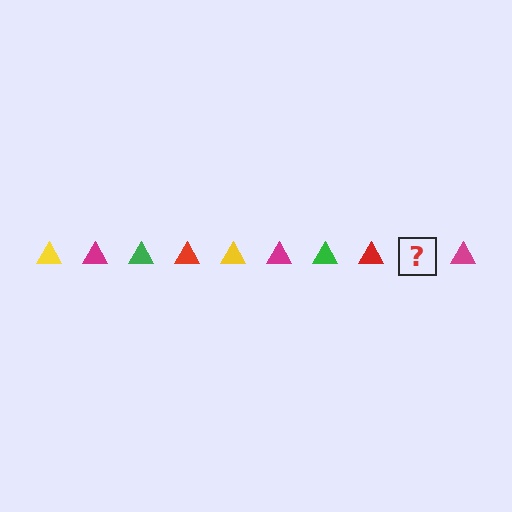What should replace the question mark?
The question mark should be replaced with a yellow triangle.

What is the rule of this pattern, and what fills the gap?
The rule is that the pattern cycles through yellow, magenta, green, red triangles. The gap should be filled with a yellow triangle.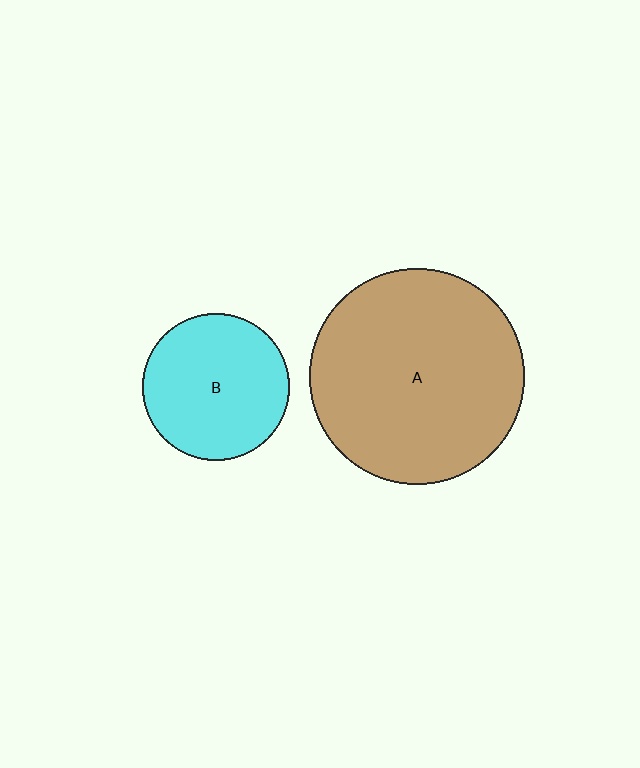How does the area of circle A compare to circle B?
Approximately 2.1 times.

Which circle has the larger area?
Circle A (brown).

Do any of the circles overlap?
No, none of the circles overlap.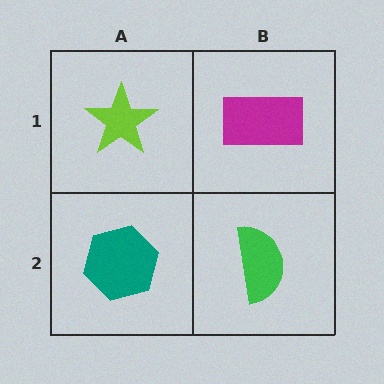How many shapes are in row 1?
2 shapes.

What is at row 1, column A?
A lime star.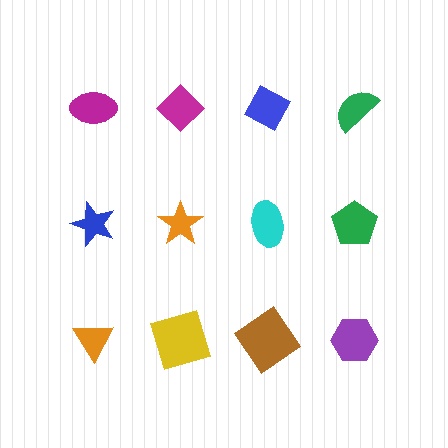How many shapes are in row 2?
4 shapes.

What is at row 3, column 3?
A brown diamond.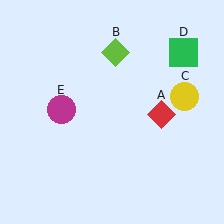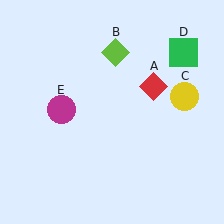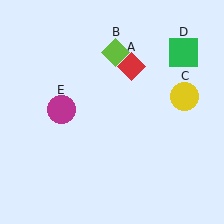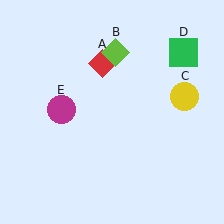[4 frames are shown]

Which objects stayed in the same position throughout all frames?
Lime diamond (object B) and yellow circle (object C) and green square (object D) and magenta circle (object E) remained stationary.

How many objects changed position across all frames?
1 object changed position: red diamond (object A).